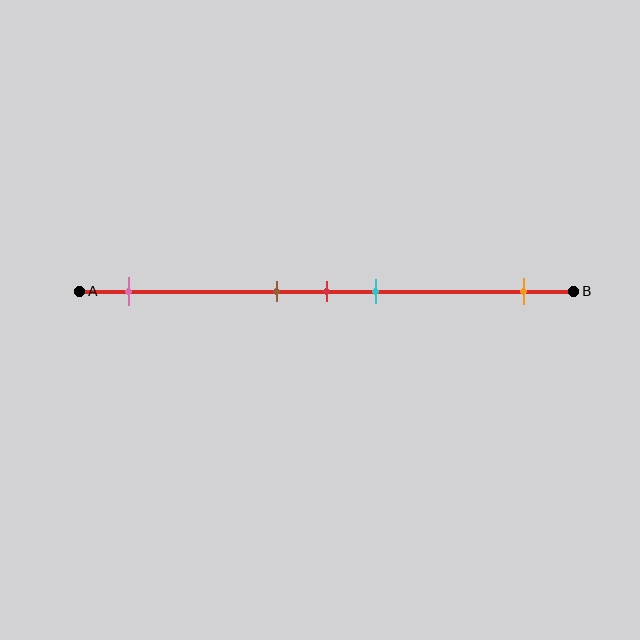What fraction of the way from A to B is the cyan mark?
The cyan mark is approximately 60% (0.6) of the way from A to B.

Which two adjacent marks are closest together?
The brown and red marks are the closest adjacent pair.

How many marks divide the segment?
There are 5 marks dividing the segment.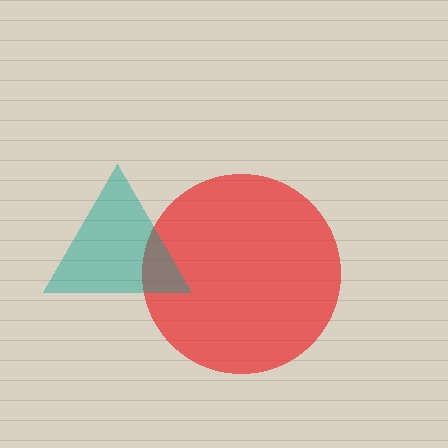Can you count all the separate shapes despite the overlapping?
Yes, there are 2 separate shapes.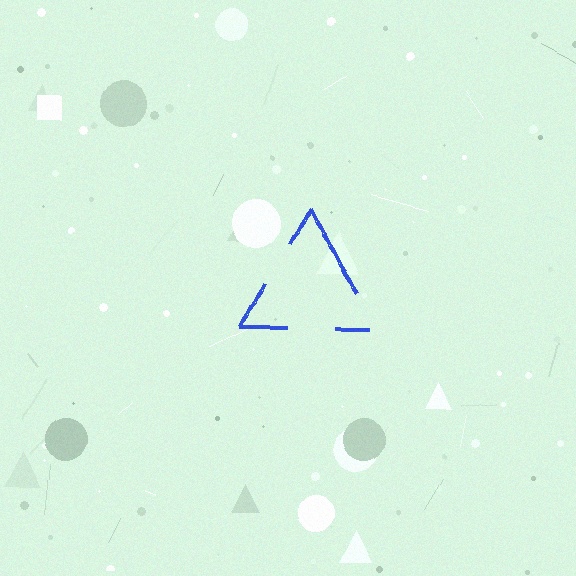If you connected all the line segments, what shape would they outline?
They would outline a triangle.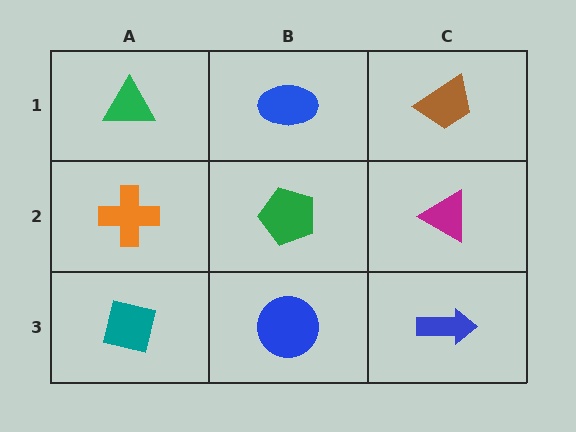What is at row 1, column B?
A blue ellipse.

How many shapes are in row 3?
3 shapes.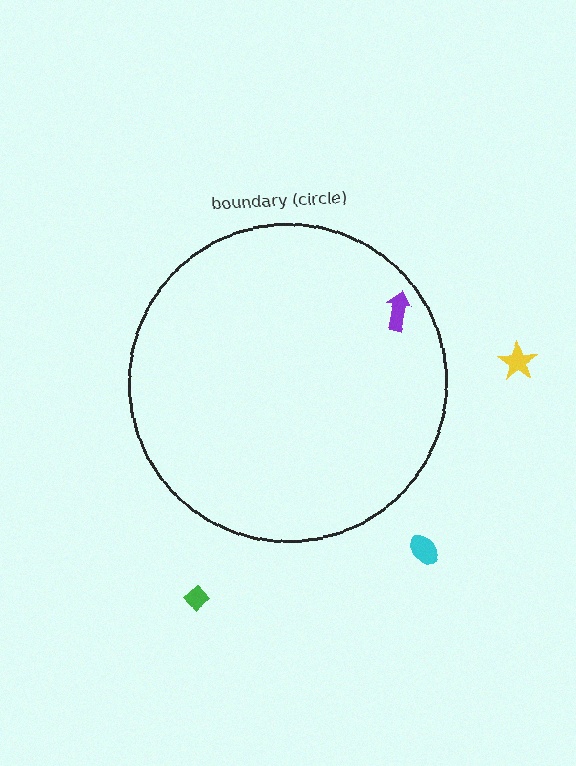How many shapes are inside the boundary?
1 inside, 3 outside.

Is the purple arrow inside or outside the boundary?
Inside.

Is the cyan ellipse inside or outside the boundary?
Outside.